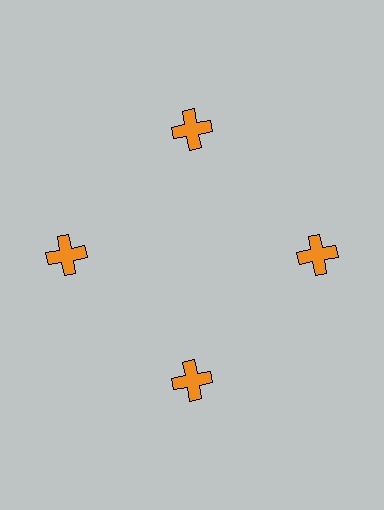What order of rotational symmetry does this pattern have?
This pattern has 4-fold rotational symmetry.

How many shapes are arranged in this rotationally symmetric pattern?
There are 4 shapes, arranged in 4 groups of 1.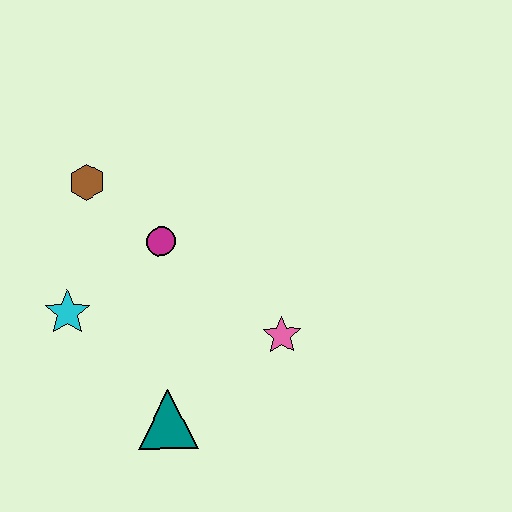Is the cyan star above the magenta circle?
No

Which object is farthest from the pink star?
The brown hexagon is farthest from the pink star.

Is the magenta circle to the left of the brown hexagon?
No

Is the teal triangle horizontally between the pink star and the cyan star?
Yes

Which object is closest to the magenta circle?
The brown hexagon is closest to the magenta circle.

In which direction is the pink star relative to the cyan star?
The pink star is to the right of the cyan star.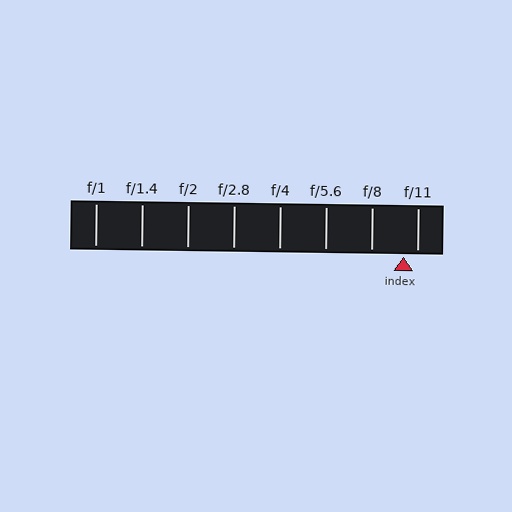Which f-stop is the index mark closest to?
The index mark is closest to f/11.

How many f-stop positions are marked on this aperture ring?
There are 8 f-stop positions marked.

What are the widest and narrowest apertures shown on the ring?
The widest aperture shown is f/1 and the narrowest is f/11.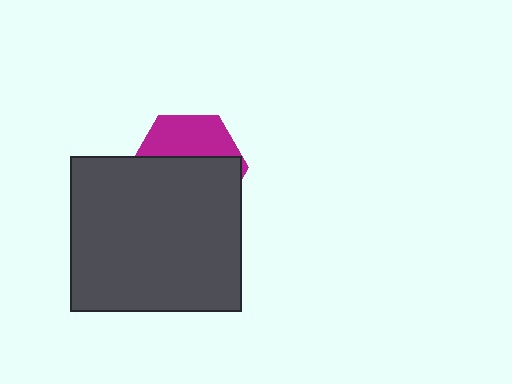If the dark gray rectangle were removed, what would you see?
You would see the complete magenta hexagon.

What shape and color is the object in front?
The object in front is a dark gray rectangle.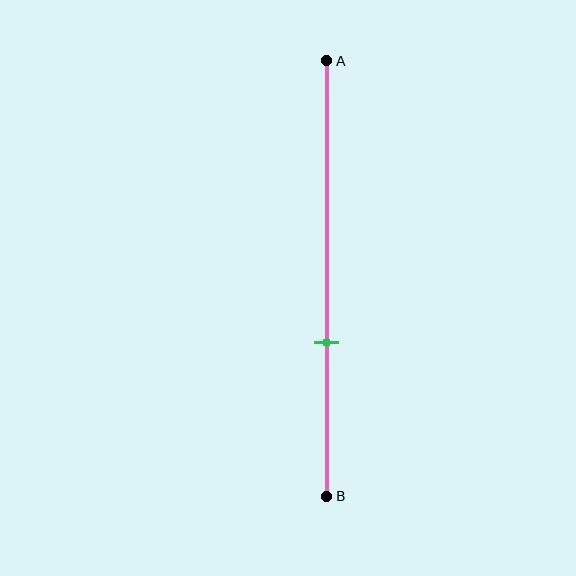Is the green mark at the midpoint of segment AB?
No, the mark is at about 65% from A, not at the 50% midpoint.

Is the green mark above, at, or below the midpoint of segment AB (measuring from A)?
The green mark is below the midpoint of segment AB.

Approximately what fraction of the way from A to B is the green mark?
The green mark is approximately 65% of the way from A to B.